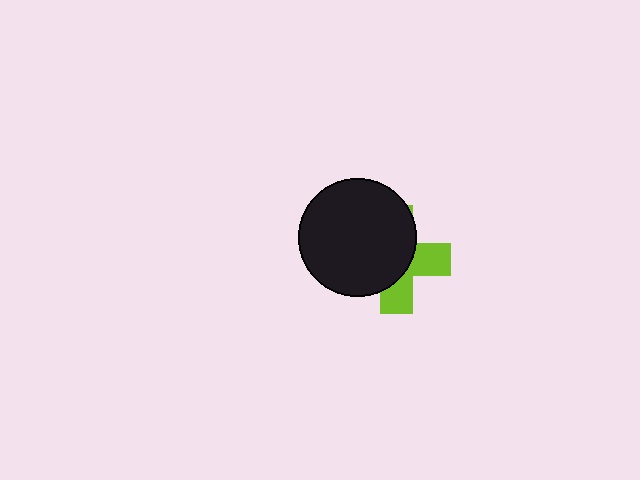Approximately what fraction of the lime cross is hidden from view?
Roughly 61% of the lime cross is hidden behind the black circle.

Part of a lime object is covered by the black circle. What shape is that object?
It is a cross.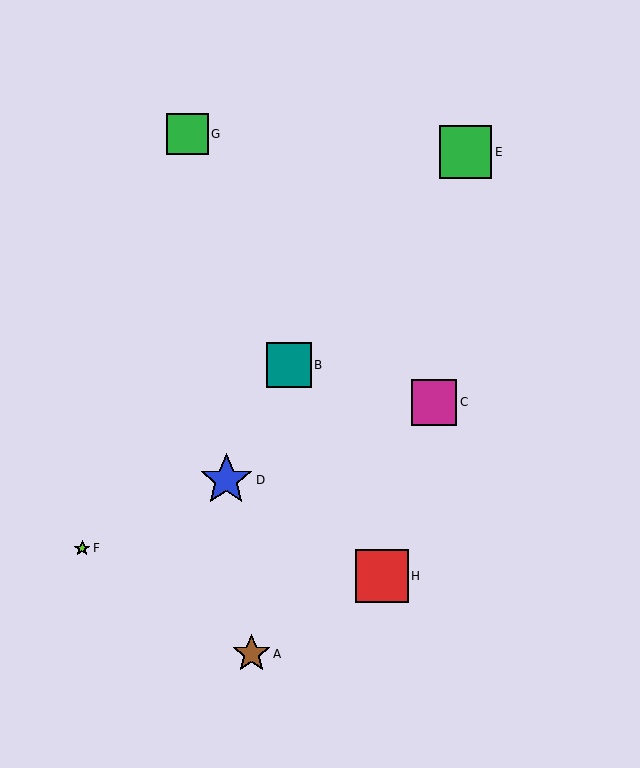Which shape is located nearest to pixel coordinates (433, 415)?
The magenta square (labeled C) at (434, 403) is nearest to that location.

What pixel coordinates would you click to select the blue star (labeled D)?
Click at (226, 480) to select the blue star D.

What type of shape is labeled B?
Shape B is a teal square.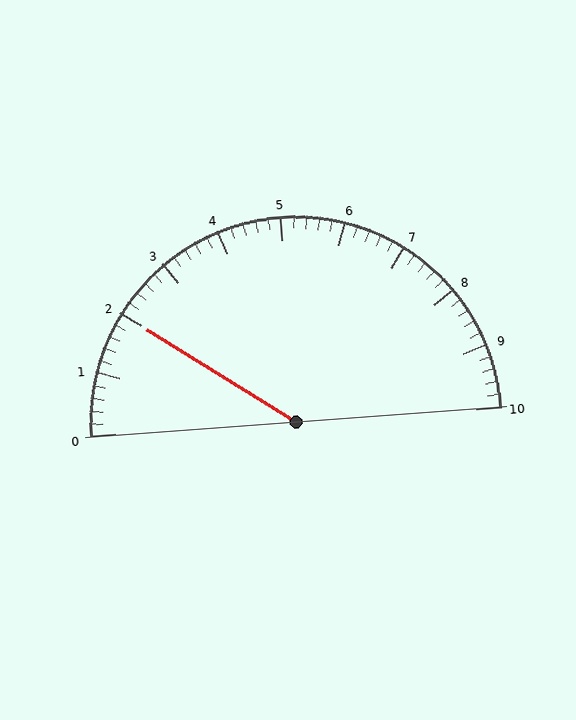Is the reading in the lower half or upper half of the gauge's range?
The reading is in the lower half of the range (0 to 10).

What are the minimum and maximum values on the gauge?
The gauge ranges from 0 to 10.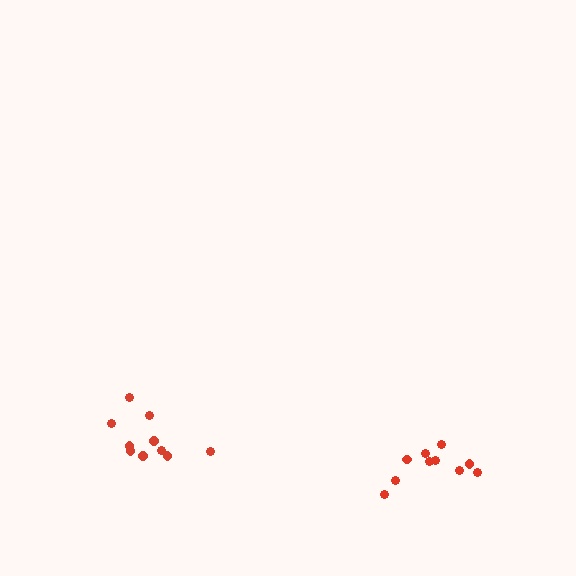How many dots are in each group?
Group 1: 10 dots, Group 2: 10 dots (20 total).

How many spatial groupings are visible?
There are 2 spatial groupings.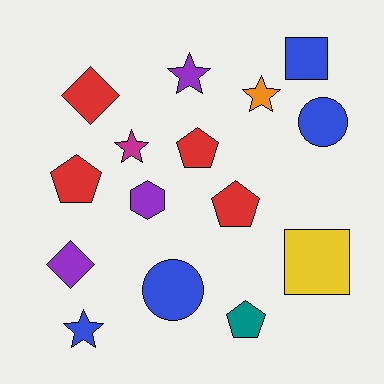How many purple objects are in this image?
There are 3 purple objects.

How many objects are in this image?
There are 15 objects.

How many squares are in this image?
There are 2 squares.